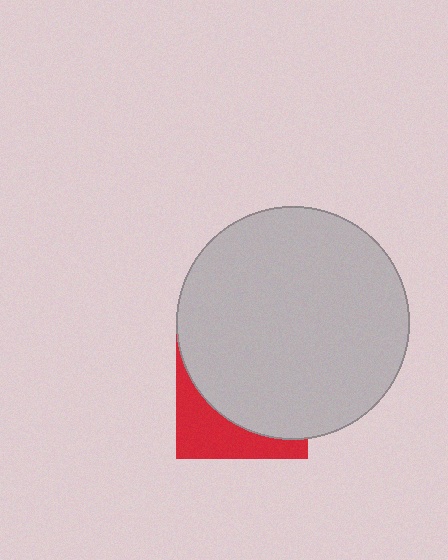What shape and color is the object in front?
The object in front is a light gray circle.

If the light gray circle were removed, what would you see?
You would see the complete red square.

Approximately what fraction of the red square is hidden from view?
Roughly 68% of the red square is hidden behind the light gray circle.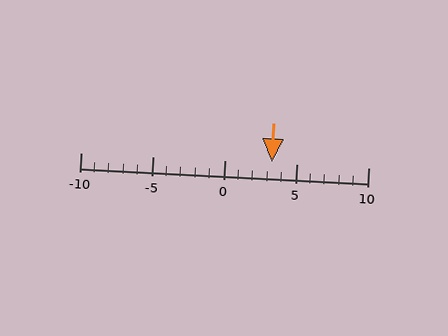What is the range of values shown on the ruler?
The ruler shows values from -10 to 10.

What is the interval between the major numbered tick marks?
The major tick marks are spaced 5 units apart.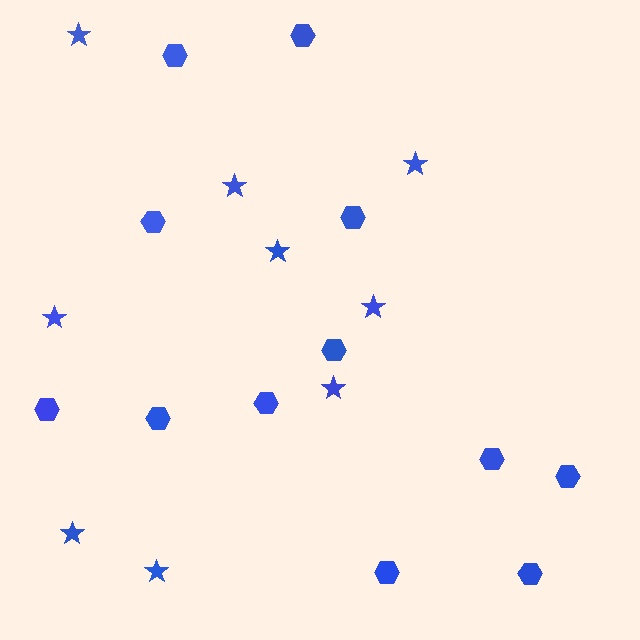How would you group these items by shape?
There are 2 groups: one group of stars (9) and one group of hexagons (12).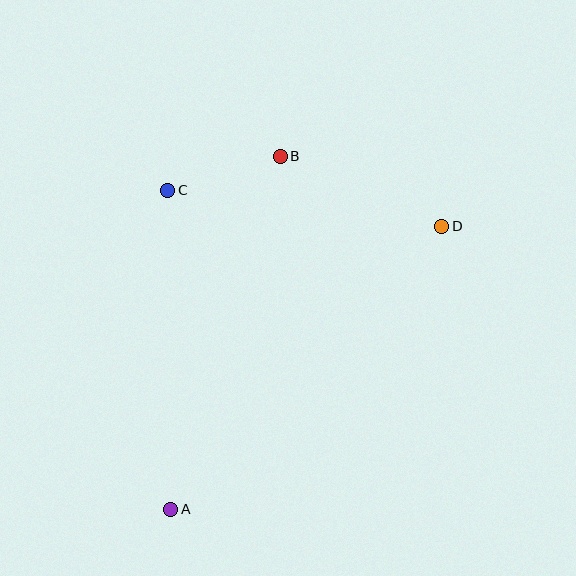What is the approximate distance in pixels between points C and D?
The distance between C and D is approximately 276 pixels.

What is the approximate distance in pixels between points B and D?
The distance between B and D is approximately 176 pixels.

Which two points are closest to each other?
Points B and C are closest to each other.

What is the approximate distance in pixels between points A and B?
The distance between A and B is approximately 370 pixels.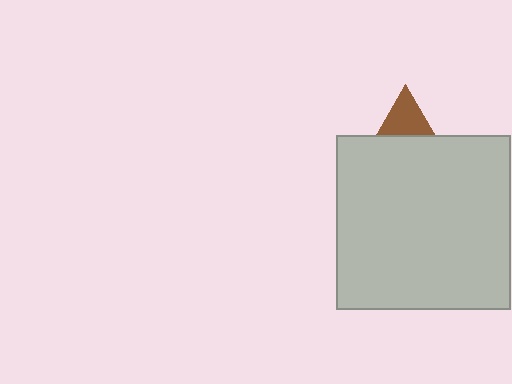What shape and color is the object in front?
The object in front is a light gray square.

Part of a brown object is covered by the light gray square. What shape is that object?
It is a triangle.